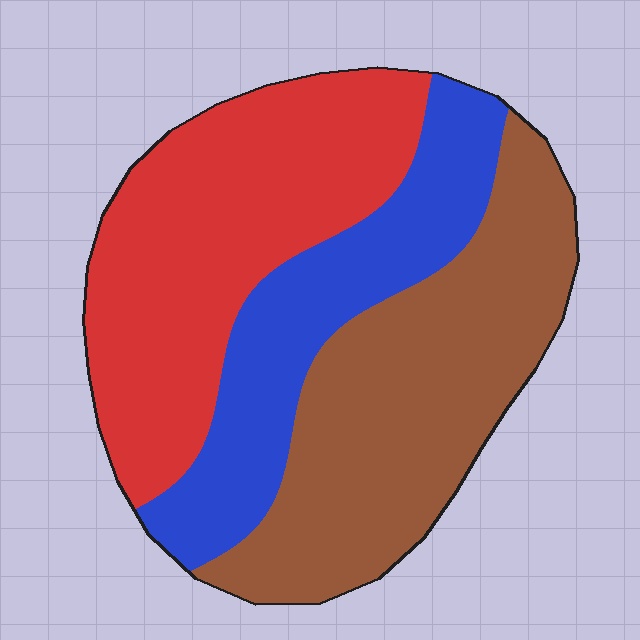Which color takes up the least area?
Blue, at roughly 25%.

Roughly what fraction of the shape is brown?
Brown covers 38% of the shape.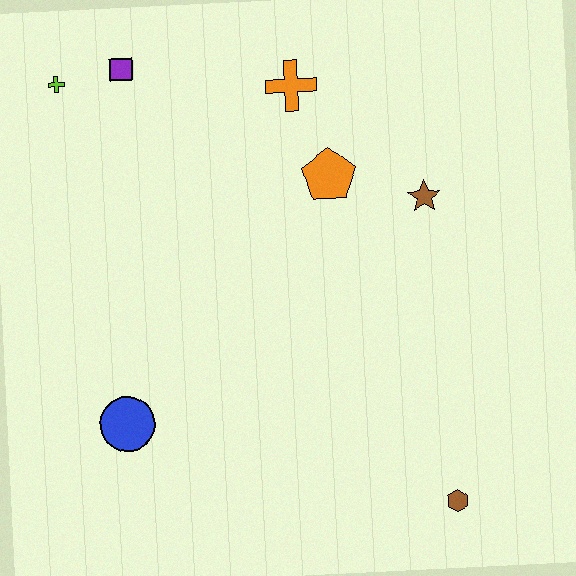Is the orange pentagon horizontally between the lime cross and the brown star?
Yes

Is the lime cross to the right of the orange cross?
No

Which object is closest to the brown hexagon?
The brown star is closest to the brown hexagon.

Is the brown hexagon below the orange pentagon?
Yes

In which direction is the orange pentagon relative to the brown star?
The orange pentagon is to the left of the brown star.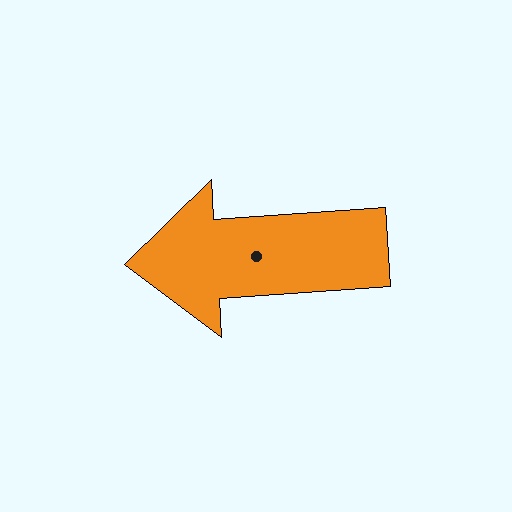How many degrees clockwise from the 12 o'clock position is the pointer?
Approximately 266 degrees.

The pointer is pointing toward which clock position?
Roughly 9 o'clock.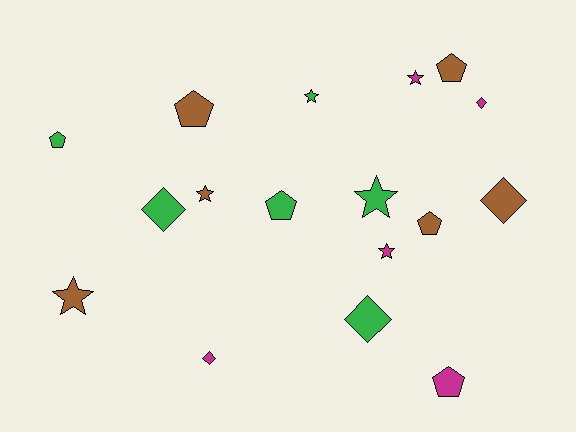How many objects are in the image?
There are 17 objects.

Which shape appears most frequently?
Pentagon, with 6 objects.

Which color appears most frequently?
Brown, with 6 objects.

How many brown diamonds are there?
There is 1 brown diamond.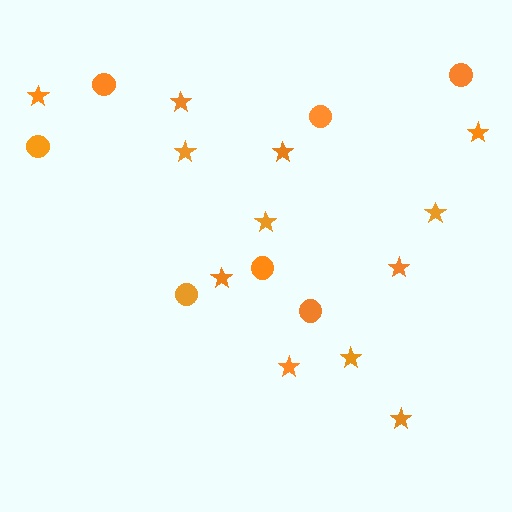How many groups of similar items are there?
There are 2 groups: one group of circles (7) and one group of stars (12).